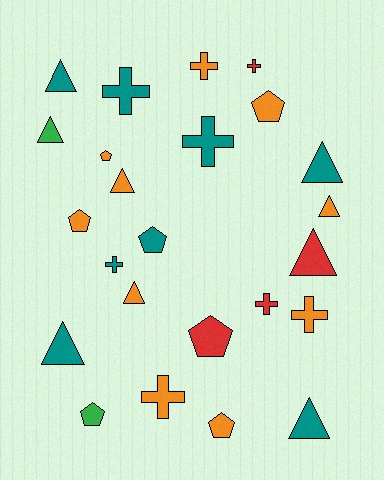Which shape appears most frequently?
Triangle, with 9 objects.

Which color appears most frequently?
Orange, with 10 objects.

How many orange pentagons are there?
There are 4 orange pentagons.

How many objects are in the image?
There are 24 objects.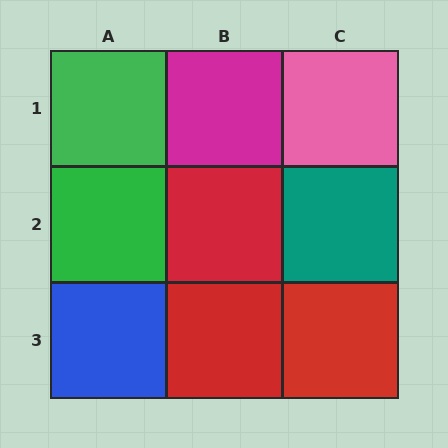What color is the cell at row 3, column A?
Blue.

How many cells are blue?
1 cell is blue.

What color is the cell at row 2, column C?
Teal.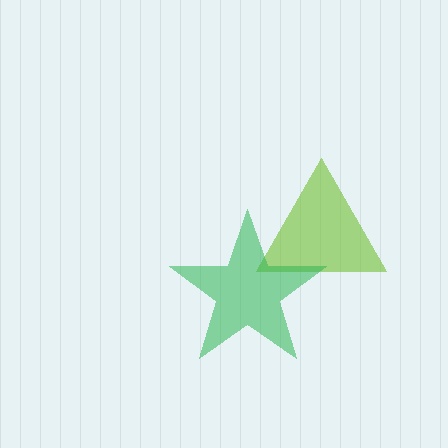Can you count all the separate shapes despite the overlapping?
Yes, there are 2 separate shapes.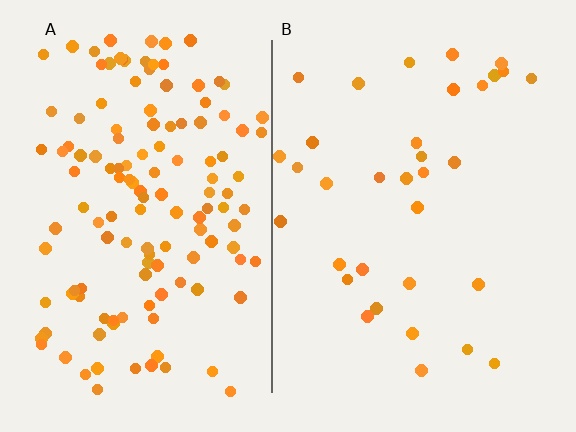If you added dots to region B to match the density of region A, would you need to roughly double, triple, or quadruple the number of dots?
Approximately quadruple.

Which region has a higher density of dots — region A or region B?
A (the left).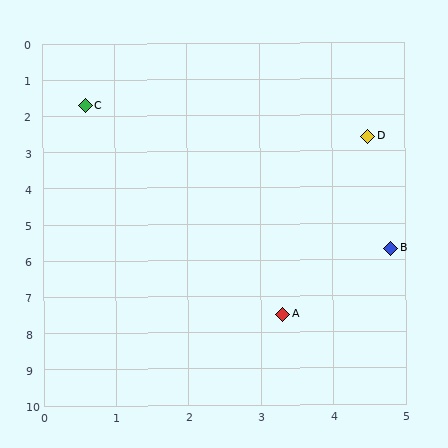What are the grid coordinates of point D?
Point D is at approximately (4.5, 2.6).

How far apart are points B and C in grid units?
Points B and C are about 5.8 grid units apart.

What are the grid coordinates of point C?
Point C is at approximately (0.6, 1.7).